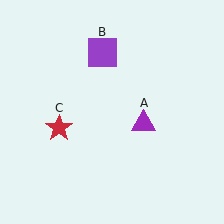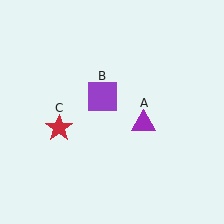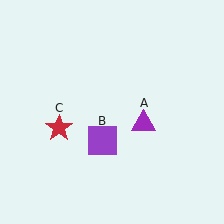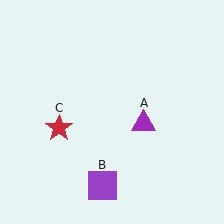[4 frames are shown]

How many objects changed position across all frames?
1 object changed position: purple square (object B).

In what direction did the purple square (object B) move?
The purple square (object B) moved down.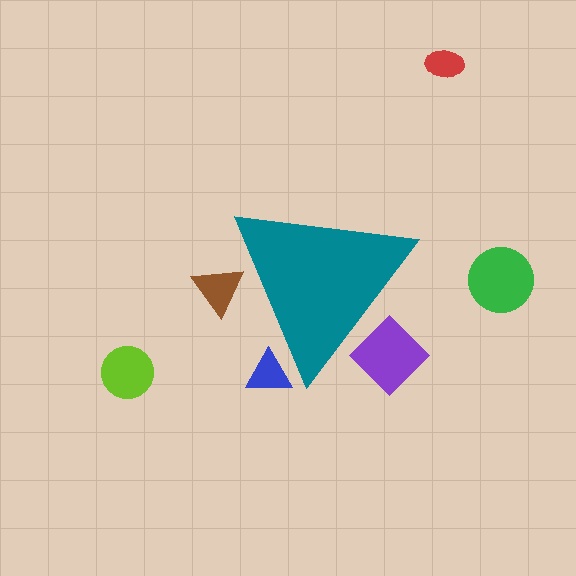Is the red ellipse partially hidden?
No, the red ellipse is fully visible.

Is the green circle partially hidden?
No, the green circle is fully visible.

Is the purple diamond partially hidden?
Yes, the purple diamond is partially hidden behind the teal triangle.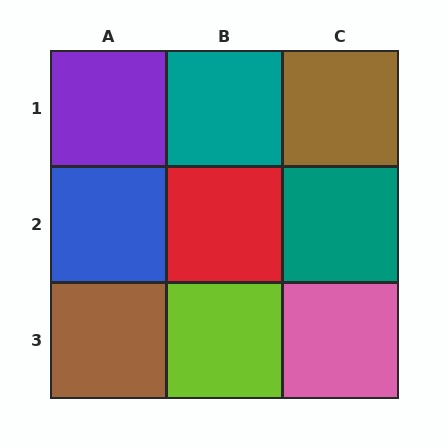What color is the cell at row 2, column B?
Red.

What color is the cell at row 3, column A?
Brown.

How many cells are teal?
2 cells are teal.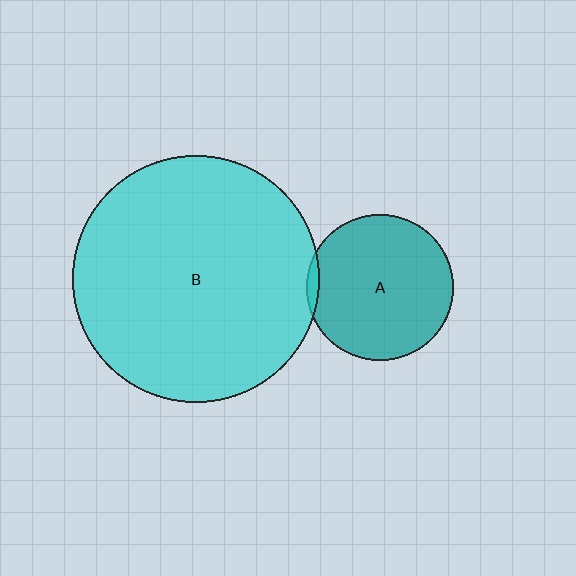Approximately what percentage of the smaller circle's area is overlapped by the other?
Approximately 5%.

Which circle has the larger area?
Circle B (cyan).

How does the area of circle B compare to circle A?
Approximately 2.8 times.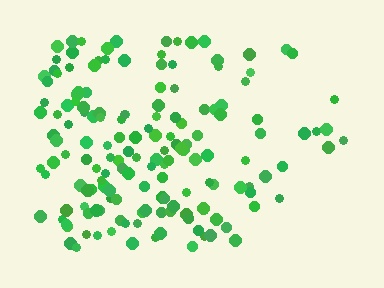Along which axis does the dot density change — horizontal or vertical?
Horizontal.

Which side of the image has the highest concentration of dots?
The left.